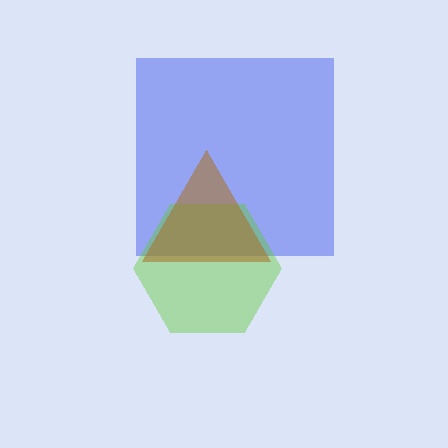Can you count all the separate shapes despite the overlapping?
Yes, there are 3 separate shapes.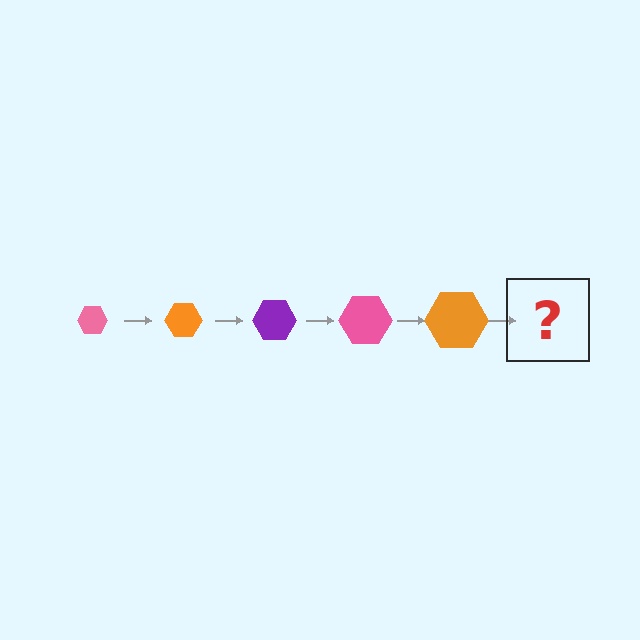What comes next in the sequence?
The next element should be a purple hexagon, larger than the previous one.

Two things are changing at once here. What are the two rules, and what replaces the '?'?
The two rules are that the hexagon grows larger each step and the color cycles through pink, orange, and purple. The '?' should be a purple hexagon, larger than the previous one.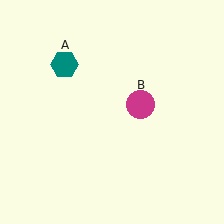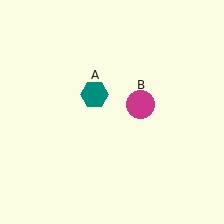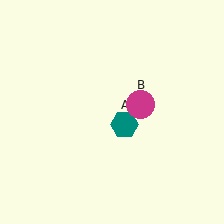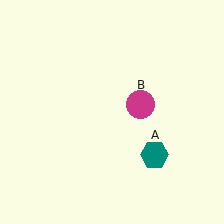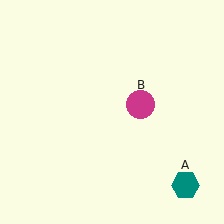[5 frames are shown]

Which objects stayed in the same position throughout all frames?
Magenta circle (object B) remained stationary.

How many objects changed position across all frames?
1 object changed position: teal hexagon (object A).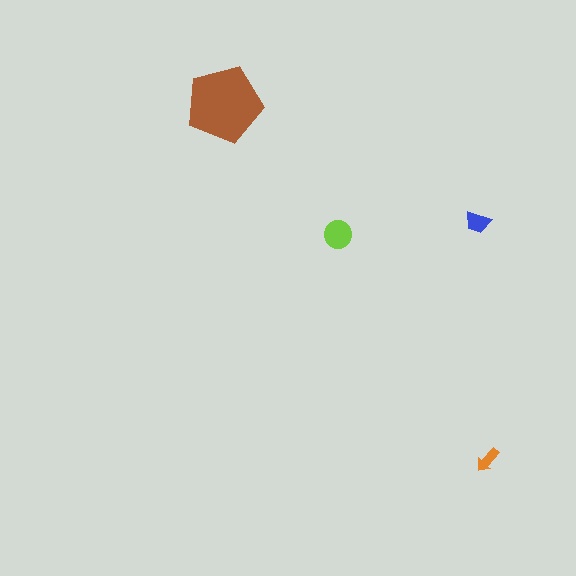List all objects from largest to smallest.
The brown pentagon, the lime circle, the blue trapezoid, the orange arrow.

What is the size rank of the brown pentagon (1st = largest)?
1st.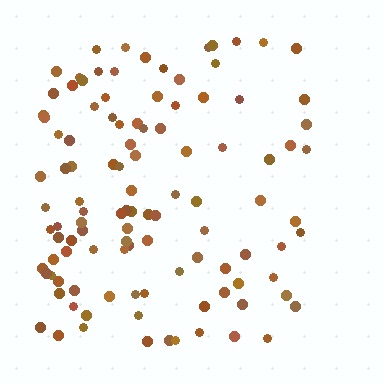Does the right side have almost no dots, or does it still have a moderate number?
Still a moderate number, just noticeably fewer than the left.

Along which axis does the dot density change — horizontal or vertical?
Horizontal.